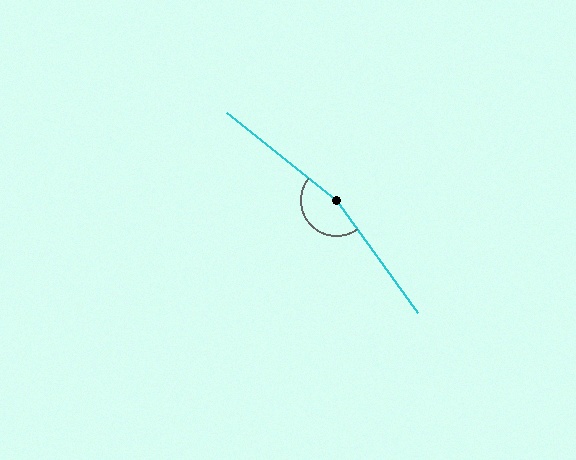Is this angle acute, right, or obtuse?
It is obtuse.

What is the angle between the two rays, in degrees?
Approximately 164 degrees.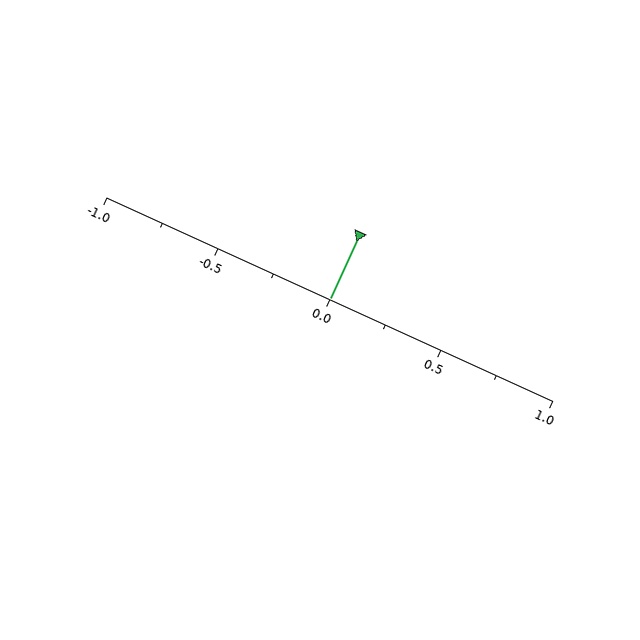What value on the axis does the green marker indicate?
The marker indicates approximately 0.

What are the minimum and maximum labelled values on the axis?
The axis runs from -1.0 to 1.0.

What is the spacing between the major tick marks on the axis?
The major ticks are spaced 0.5 apart.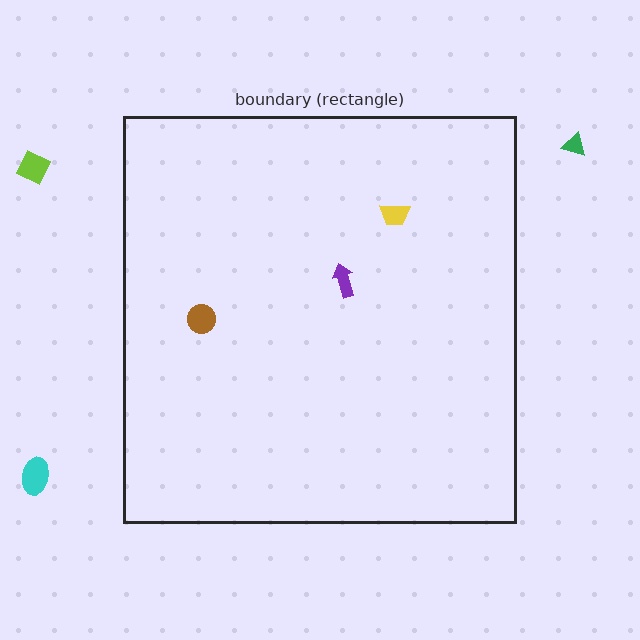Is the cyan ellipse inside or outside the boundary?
Outside.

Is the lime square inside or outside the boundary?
Outside.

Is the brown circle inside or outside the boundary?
Inside.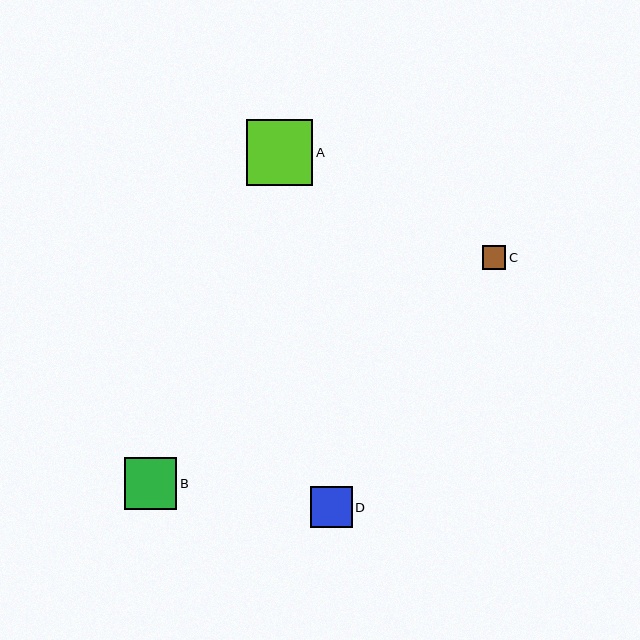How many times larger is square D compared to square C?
Square D is approximately 1.8 times the size of square C.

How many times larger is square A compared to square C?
Square A is approximately 2.8 times the size of square C.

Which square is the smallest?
Square C is the smallest with a size of approximately 24 pixels.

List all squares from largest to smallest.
From largest to smallest: A, B, D, C.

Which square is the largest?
Square A is the largest with a size of approximately 66 pixels.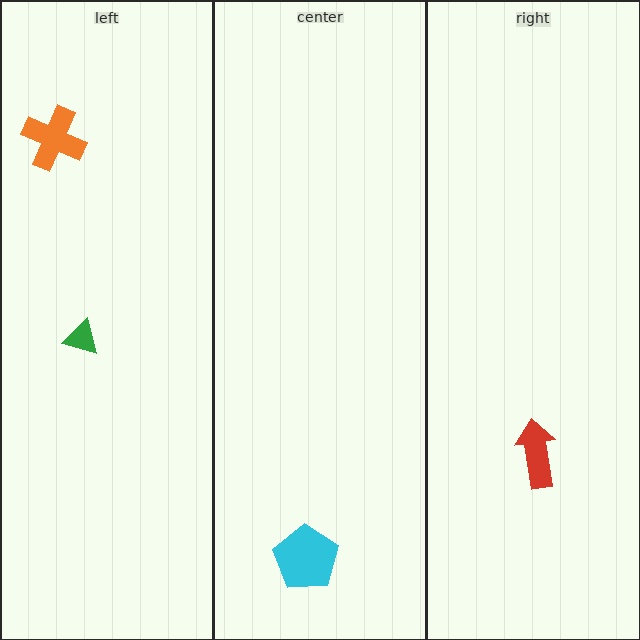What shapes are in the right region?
The red arrow.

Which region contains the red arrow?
The right region.